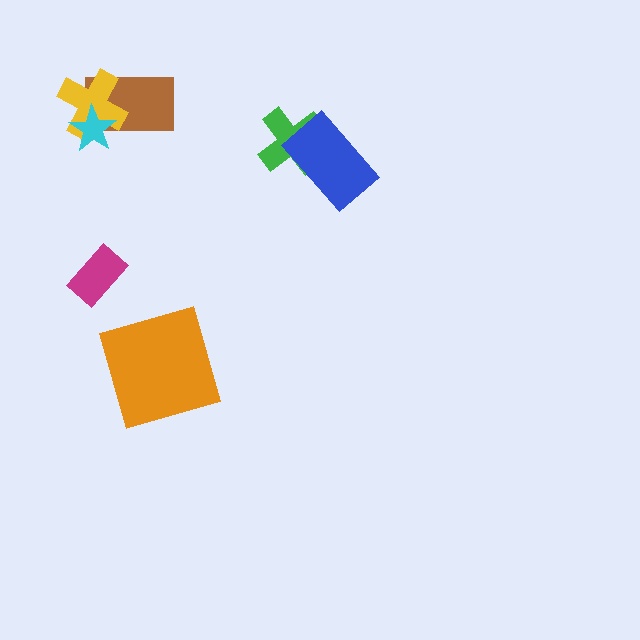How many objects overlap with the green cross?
1 object overlaps with the green cross.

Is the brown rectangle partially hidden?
Yes, it is partially covered by another shape.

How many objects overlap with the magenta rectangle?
0 objects overlap with the magenta rectangle.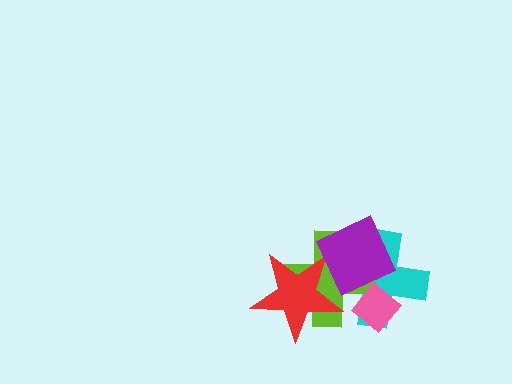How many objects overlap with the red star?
3 objects overlap with the red star.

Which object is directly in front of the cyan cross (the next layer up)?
The lime cross is directly in front of the cyan cross.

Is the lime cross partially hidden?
Yes, it is partially covered by another shape.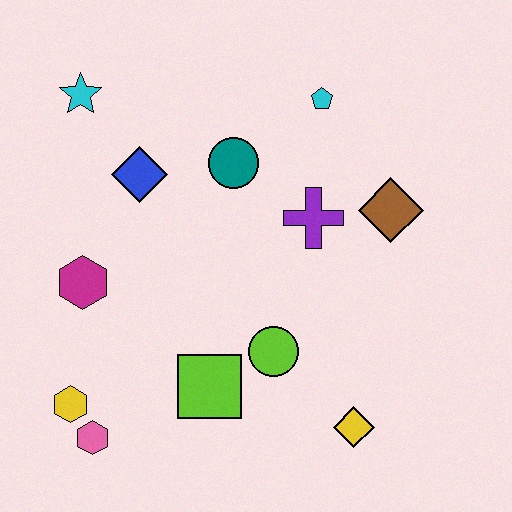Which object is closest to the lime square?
The lime circle is closest to the lime square.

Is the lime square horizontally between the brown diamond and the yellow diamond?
No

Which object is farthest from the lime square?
The cyan star is farthest from the lime square.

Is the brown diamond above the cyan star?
No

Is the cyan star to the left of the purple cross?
Yes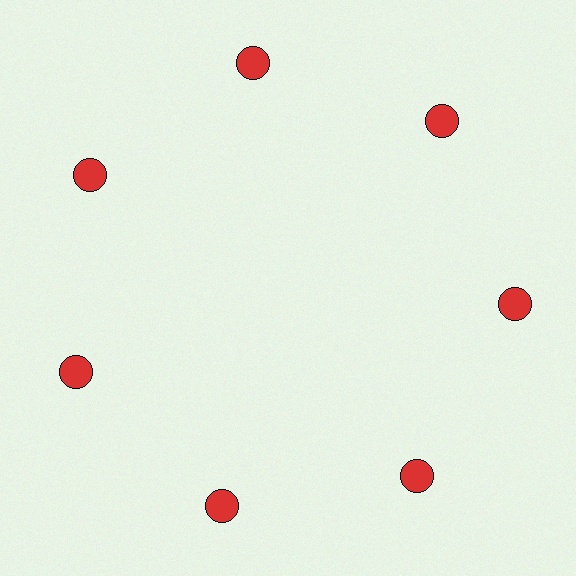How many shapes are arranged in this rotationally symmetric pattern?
There are 7 shapes, arranged in 7 groups of 1.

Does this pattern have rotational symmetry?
Yes, this pattern has 7-fold rotational symmetry. It looks the same after rotating 51 degrees around the center.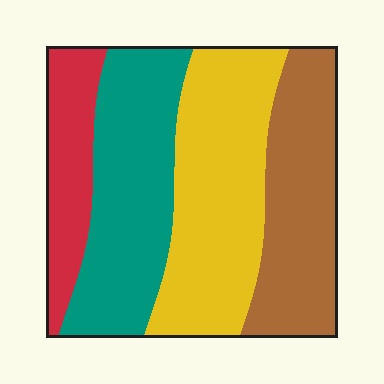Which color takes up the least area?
Red, at roughly 15%.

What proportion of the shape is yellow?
Yellow covers 32% of the shape.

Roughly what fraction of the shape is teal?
Teal covers about 30% of the shape.